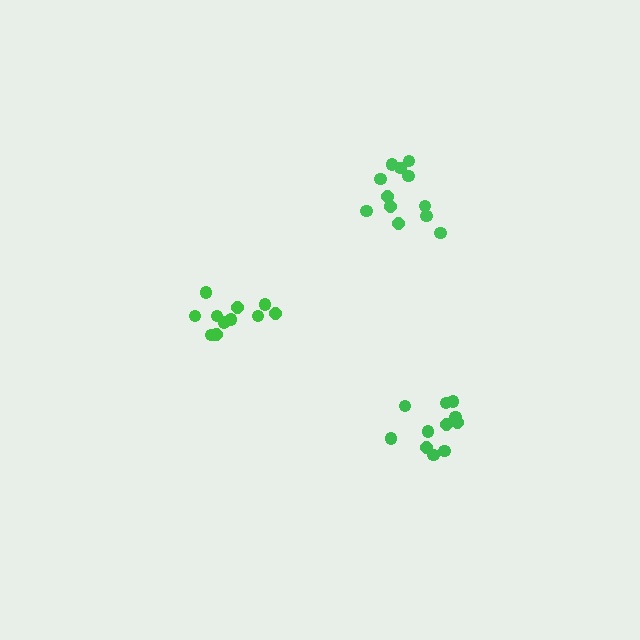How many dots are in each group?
Group 1: 11 dots, Group 2: 11 dots, Group 3: 12 dots (34 total).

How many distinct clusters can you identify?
There are 3 distinct clusters.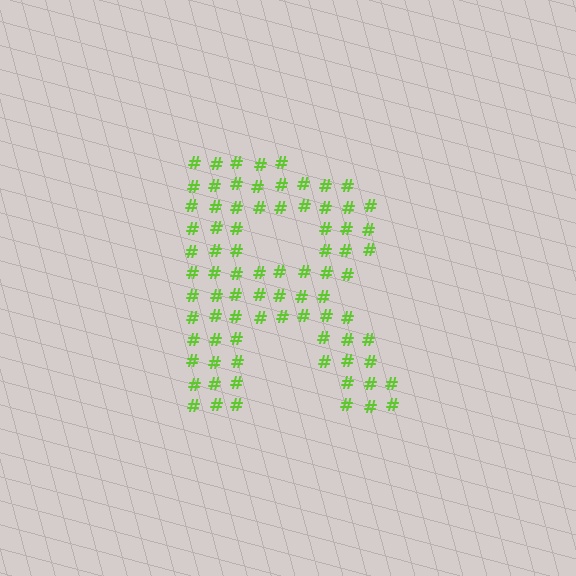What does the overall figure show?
The overall figure shows the letter R.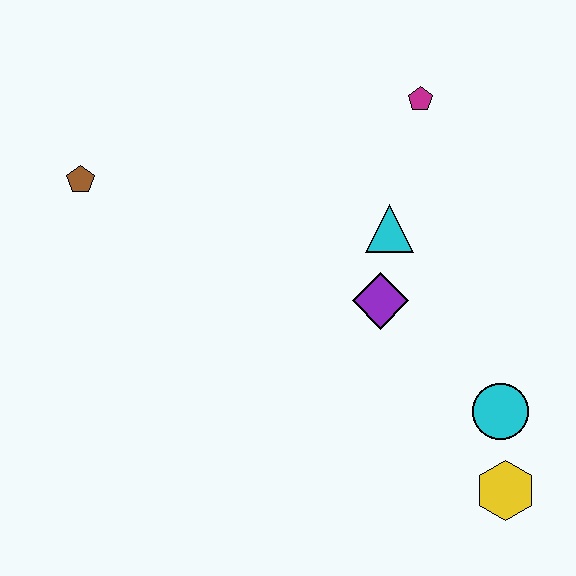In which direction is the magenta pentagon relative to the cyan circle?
The magenta pentagon is above the cyan circle.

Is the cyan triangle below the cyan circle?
No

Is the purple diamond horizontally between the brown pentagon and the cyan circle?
Yes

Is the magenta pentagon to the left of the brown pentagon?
No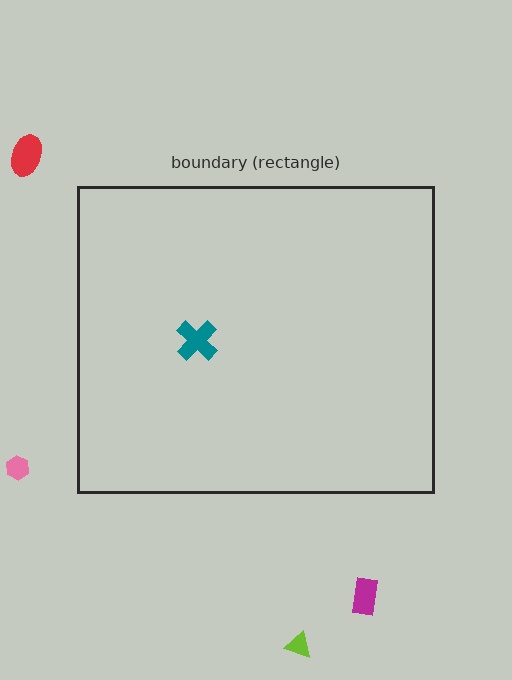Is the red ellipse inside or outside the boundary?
Outside.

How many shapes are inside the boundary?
1 inside, 4 outside.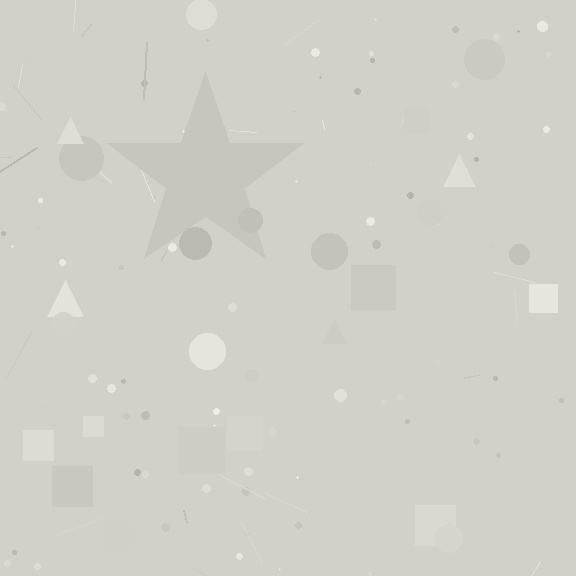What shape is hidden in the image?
A star is hidden in the image.